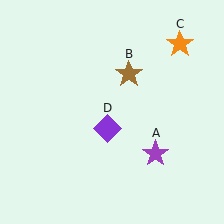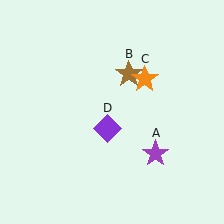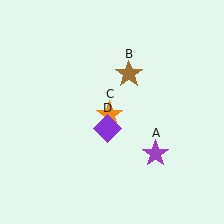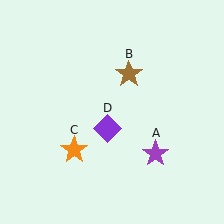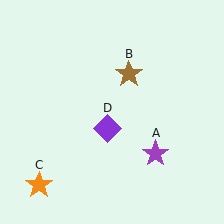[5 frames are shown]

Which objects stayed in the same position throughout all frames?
Purple star (object A) and brown star (object B) and purple diamond (object D) remained stationary.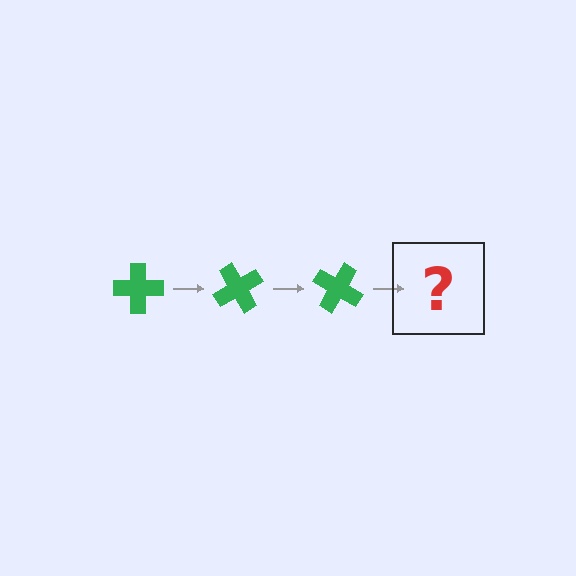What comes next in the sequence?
The next element should be a green cross rotated 180 degrees.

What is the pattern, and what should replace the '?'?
The pattern is that the cross rotates 60 degrees each step. The '?' should be a green cross rotated 180 degrees.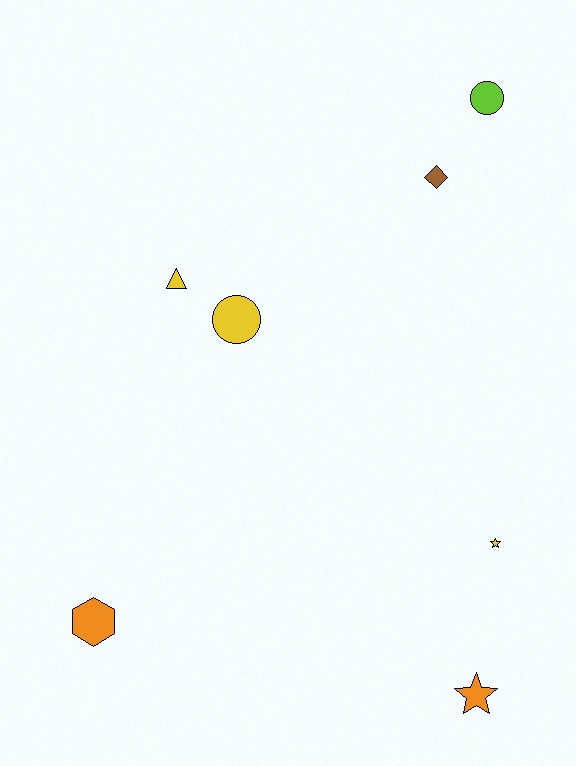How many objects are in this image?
There are 7 objects.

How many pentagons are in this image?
There are no pentagons.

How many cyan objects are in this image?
There are no cyan objects.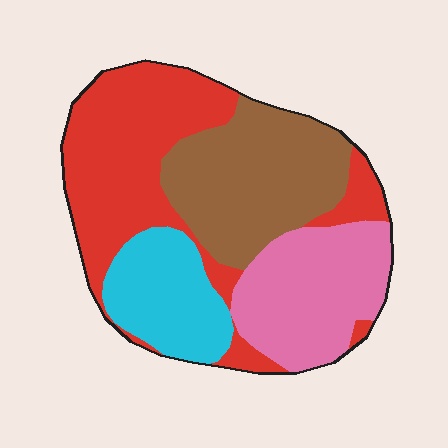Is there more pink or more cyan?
Pink.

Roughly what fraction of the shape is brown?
Brown covers around 25% of the shape.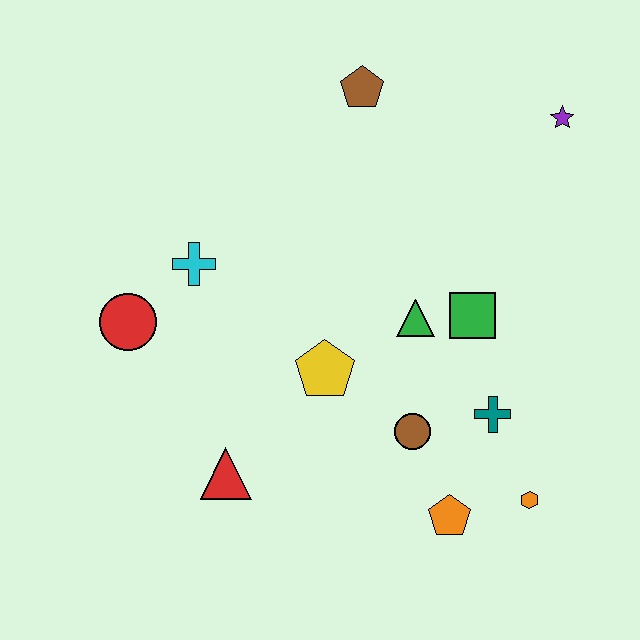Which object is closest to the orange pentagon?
The orange hexagon is closest to the orange pentagon.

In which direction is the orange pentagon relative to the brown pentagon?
The orange pentagon is below the brown pentagon.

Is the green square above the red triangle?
Yes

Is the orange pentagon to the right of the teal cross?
No